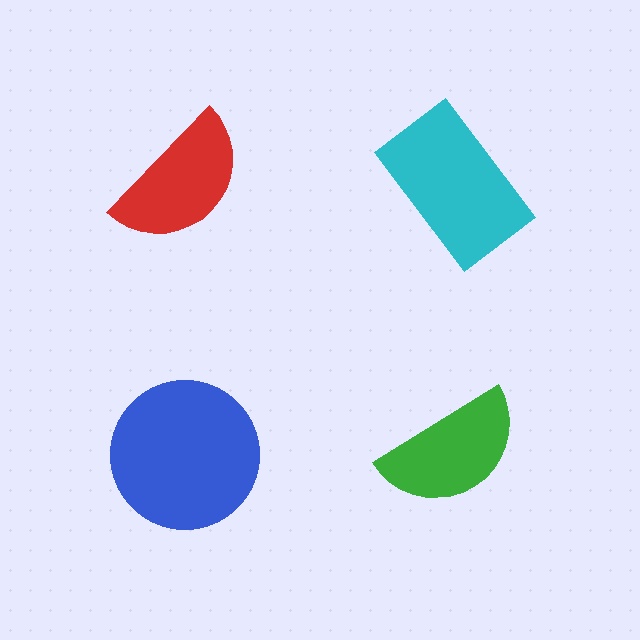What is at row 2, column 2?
A green semicircle.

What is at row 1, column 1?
A red semicircle.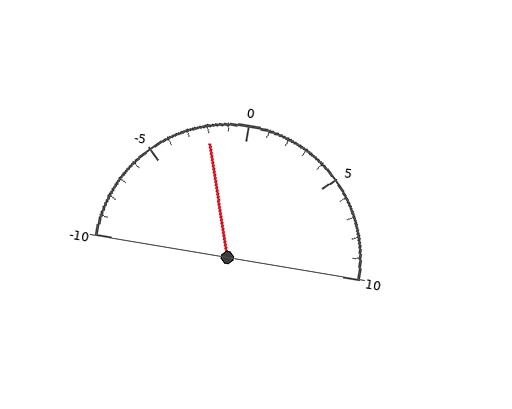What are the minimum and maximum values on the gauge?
The gauge ranges from -10 to 10.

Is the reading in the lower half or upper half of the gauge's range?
The reading is in the lower half of the range (-10 to 10).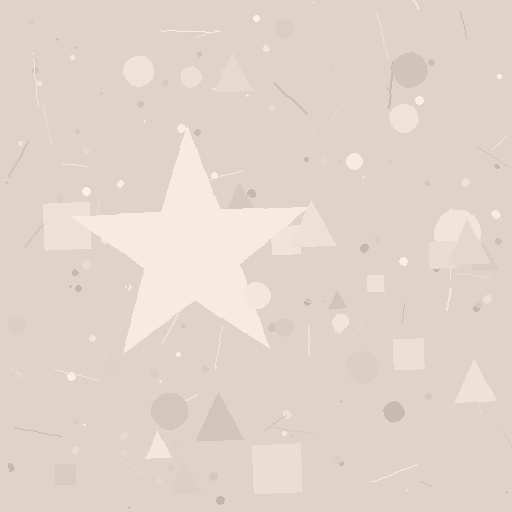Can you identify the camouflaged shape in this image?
The camouflaged shape is a star.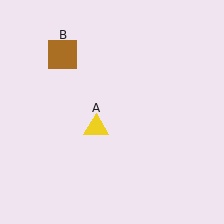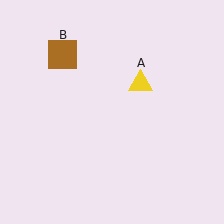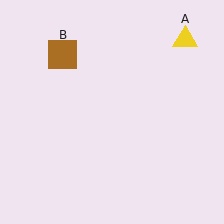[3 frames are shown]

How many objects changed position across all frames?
1 object changed position: yellow triangle (object A).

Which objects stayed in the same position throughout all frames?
Brown square (object B) remained stationary.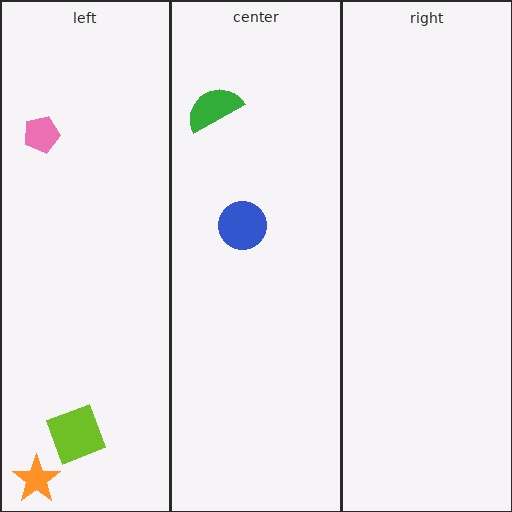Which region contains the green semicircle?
The center region.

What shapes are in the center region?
The green semicircle, the blue circle.